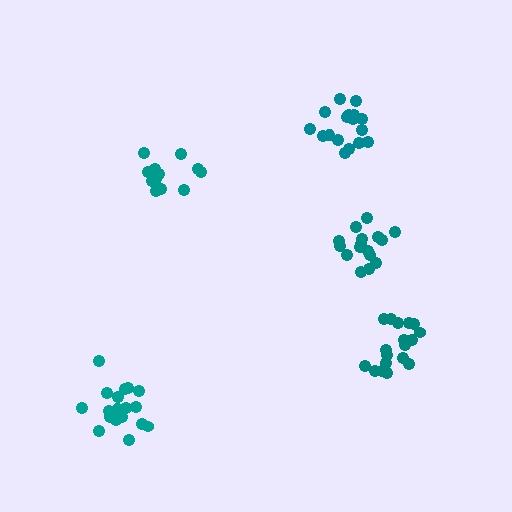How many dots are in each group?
Group 1: 18 dots, Group 2: 14 dots, Group 3: 18 dots, Group 4: 17 dots, Group 5: 16 dots (83 total).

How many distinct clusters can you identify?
There are 5 distinct clusters.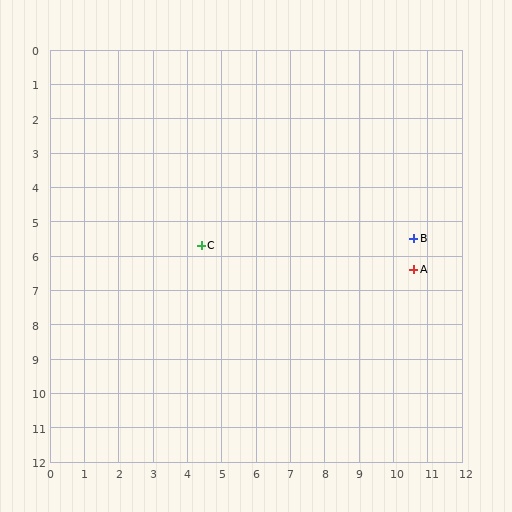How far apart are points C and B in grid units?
Points C and B are about 6.2 grid units apart.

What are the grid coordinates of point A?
Point A is at approximately (10.6, 6.4).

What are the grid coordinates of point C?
Point C is at approximately (4.4, 5.7).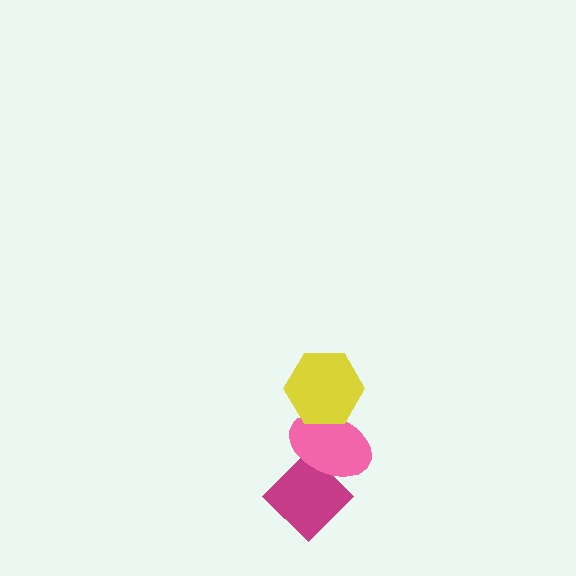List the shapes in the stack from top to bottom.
From top to bottom: the yellow hexagon, the pink ellipse, the magenta diamond.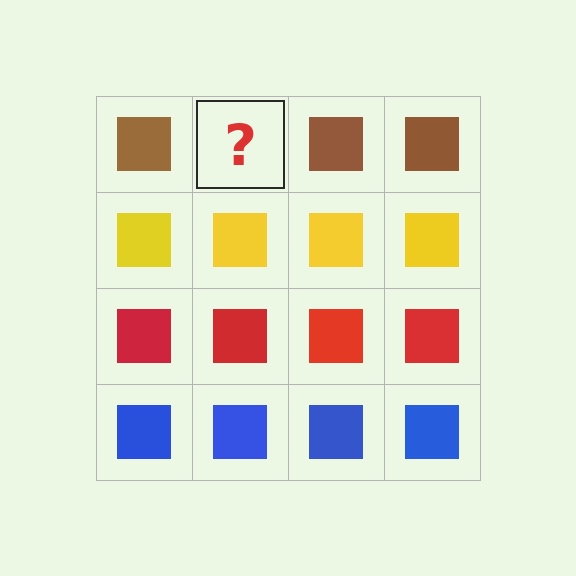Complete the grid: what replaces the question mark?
The question mark should be replaced with a brown square.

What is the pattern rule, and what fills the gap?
The rule is that each row has a consistent color. The gap should be filled with a brown square.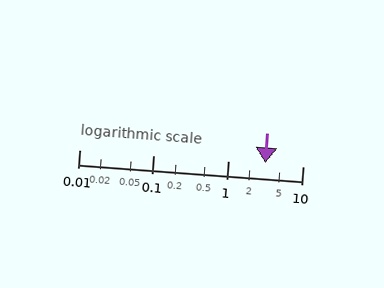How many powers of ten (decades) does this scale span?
The scale spans 3 decades, from 0.01 to 10.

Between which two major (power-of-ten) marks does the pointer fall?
The pointer is between 1 and 10.